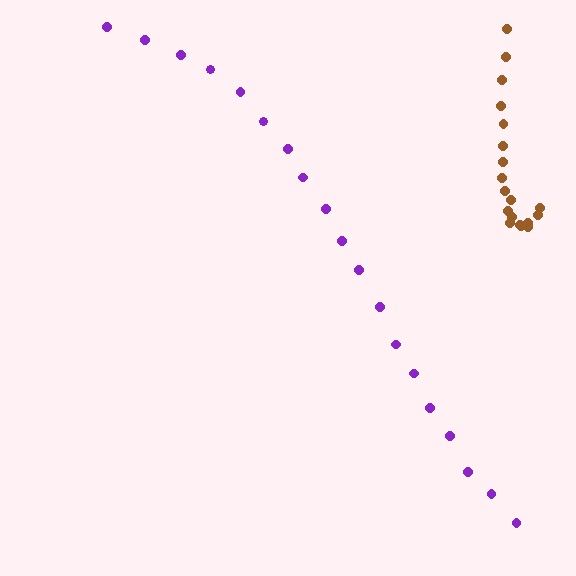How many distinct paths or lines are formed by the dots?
There are 2 distinct paths.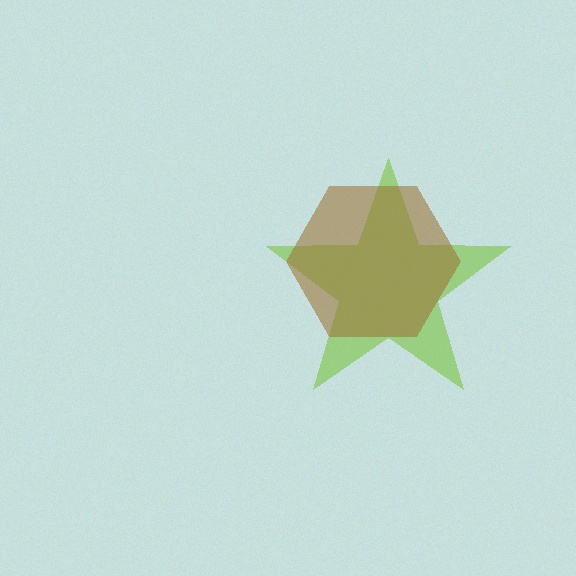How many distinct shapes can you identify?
There are 2 distinct shapes: a lime star, a brown hexagon.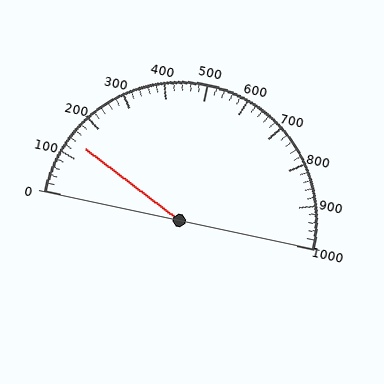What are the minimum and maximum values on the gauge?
The gauge ranges from 0 to 1000.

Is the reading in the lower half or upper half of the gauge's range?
The reading is in the lower half of the range (0 to 1000).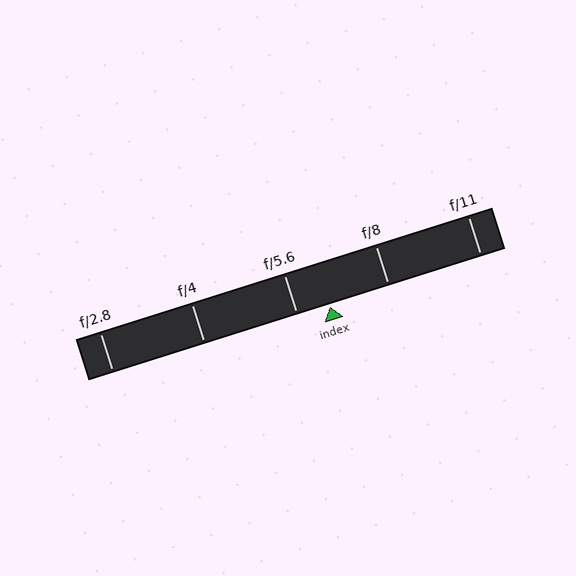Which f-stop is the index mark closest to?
The index mark is closest to f/5.6.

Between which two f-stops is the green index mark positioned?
The index mark is between f/5.6 and f/8.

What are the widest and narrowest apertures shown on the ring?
The widest aperture shown is f/2.8 and the narrowest is f/11.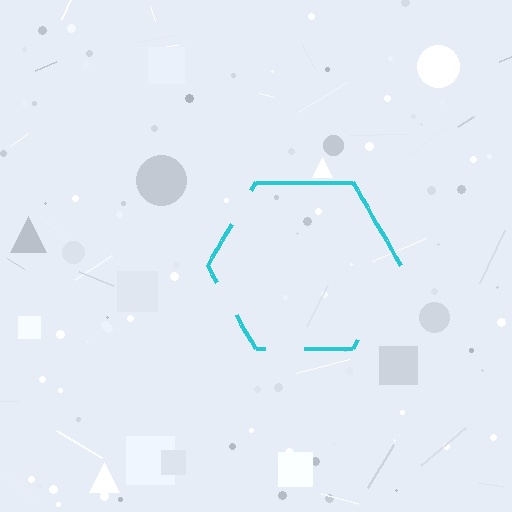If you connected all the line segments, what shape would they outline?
They would outline a hexagon.